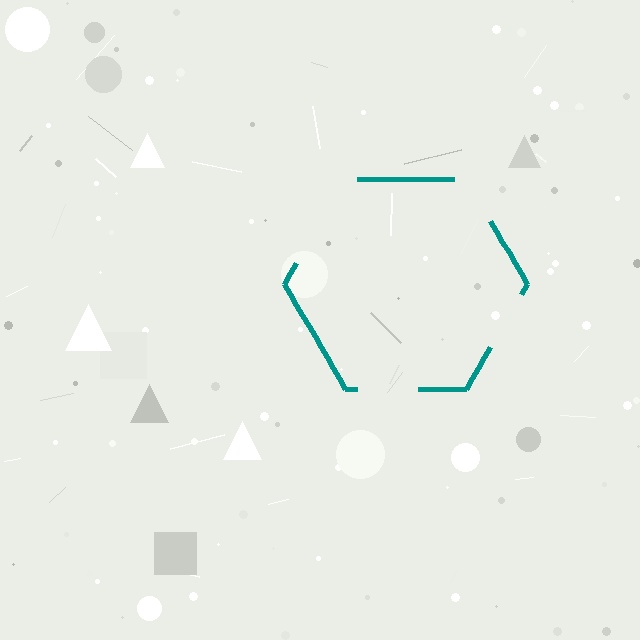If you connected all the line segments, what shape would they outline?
They would outline a hexagon.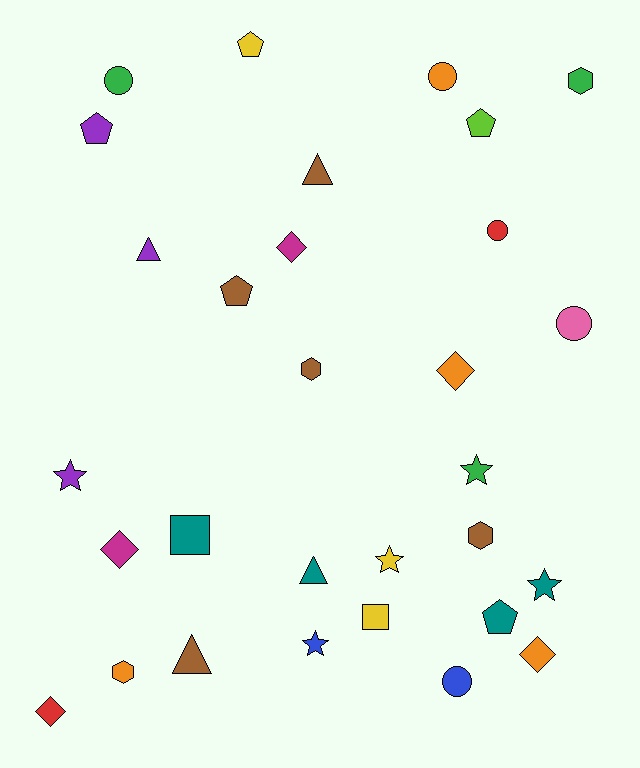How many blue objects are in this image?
There are 2 blue objects.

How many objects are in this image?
There are 30 objects.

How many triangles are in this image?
There are 4 triangles.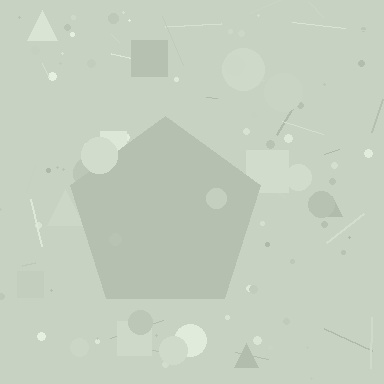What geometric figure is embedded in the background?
A pentagon is embedded in the background.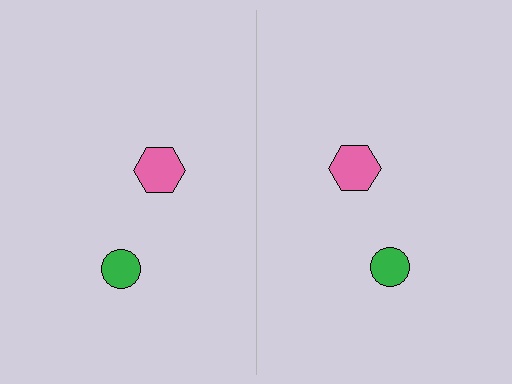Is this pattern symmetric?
Yes, this pattern has bilateral (reflection) symmetry.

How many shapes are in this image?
There are 4 shapes in this image.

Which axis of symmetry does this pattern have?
The pattern has a vertical axis of symmetry running through the center of the image.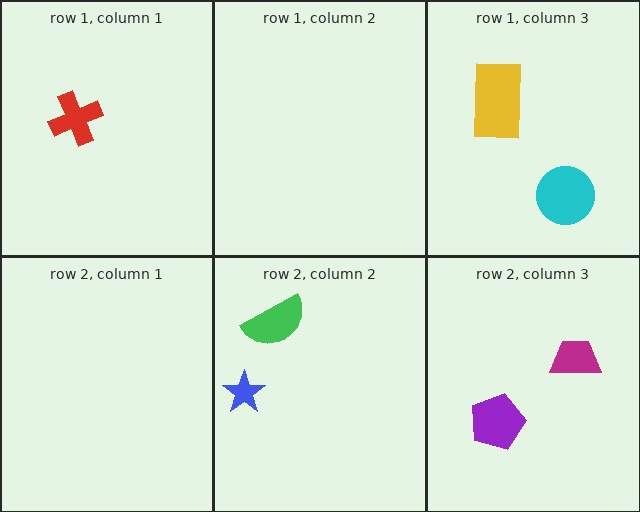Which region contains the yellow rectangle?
The row 1, column 3 region.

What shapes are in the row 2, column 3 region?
The purple pentagon, the magenta trapezoid.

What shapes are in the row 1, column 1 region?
The red cross.